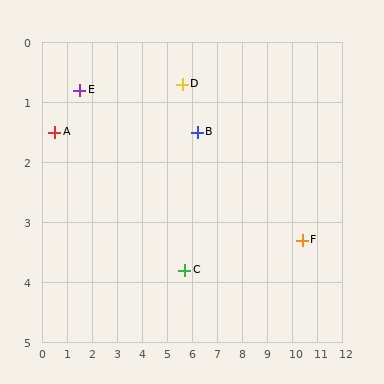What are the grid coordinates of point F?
Point F is at approximately (10.4, 3.3).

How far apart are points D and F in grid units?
Points D and F are about 5.5 grid units apart.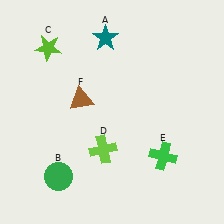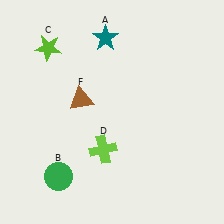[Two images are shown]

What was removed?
The green cross (E) was removed in Image 2.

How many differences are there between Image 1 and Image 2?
There is 1 difference between the two images.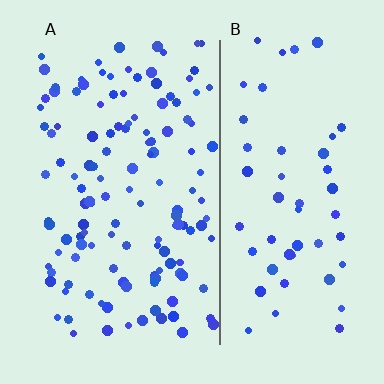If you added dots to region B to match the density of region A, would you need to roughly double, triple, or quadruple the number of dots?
Approximately double.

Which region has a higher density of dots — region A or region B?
A (the left).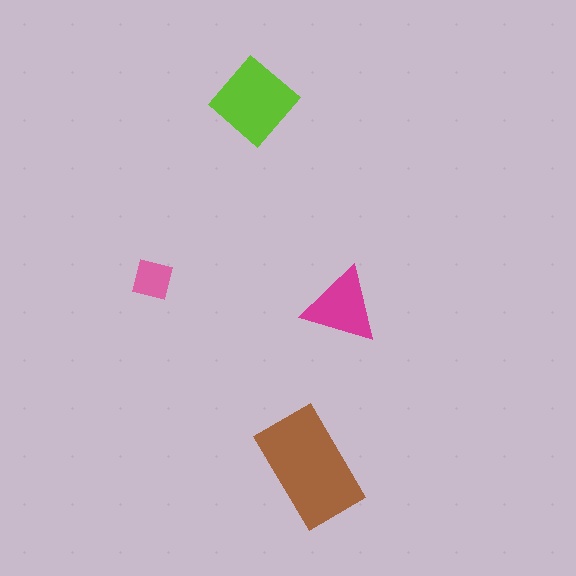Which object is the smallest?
The pink square.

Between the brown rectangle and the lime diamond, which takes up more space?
The brown rectangle.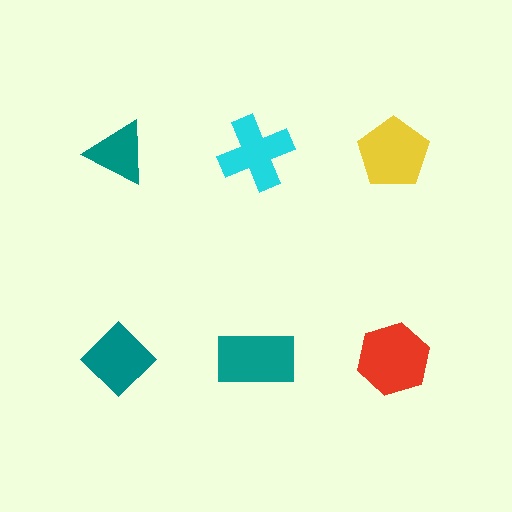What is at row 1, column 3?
A yellow pentagon.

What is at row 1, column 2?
A cyan cross.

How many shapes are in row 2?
3 shapes.